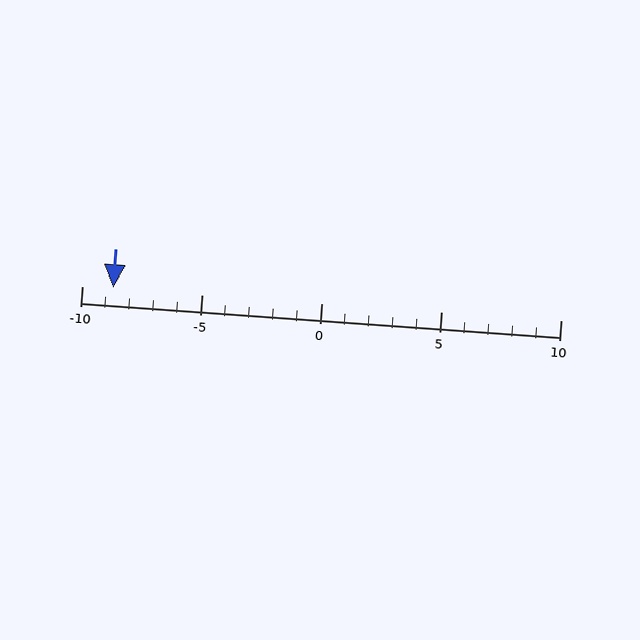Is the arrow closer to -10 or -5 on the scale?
The arrow is closer to -10.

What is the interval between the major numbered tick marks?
The major tick marks are spaced 5 units apart.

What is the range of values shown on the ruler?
The ruler shows values from -10 to 10.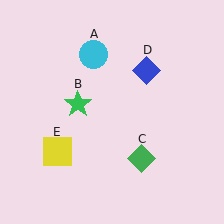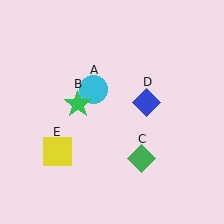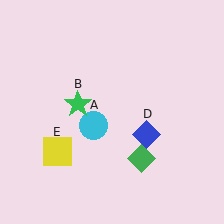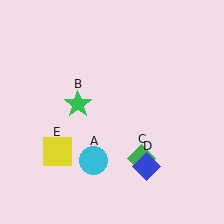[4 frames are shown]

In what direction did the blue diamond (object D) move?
The blue diamond (object D) moved down.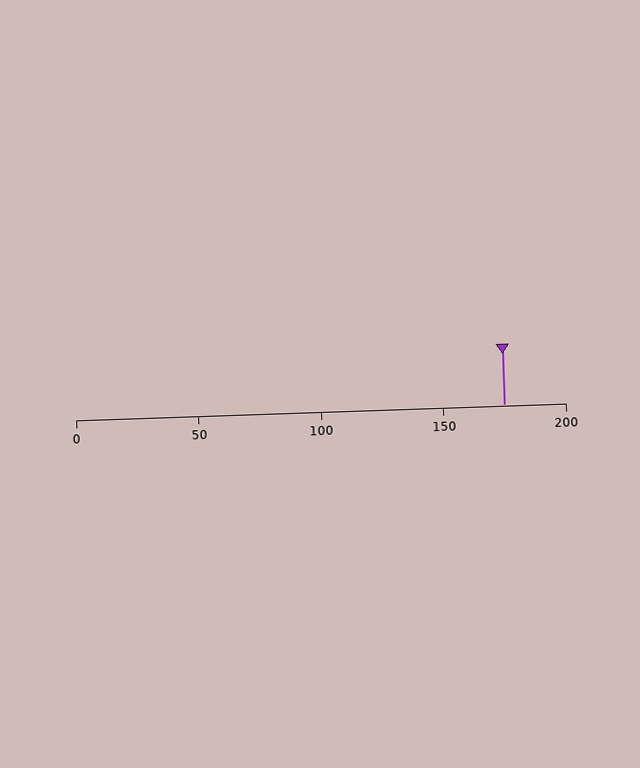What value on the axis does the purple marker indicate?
The marker indicates approximately 175.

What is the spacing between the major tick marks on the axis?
The major ticks are spaced 50 apart.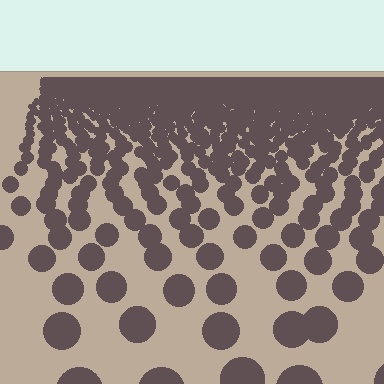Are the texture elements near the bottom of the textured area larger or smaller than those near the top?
Larger. Near the bottom, elements are closer to the viewer and appear at a bigger on-screen size.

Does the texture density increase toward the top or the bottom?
Density increases toward the top.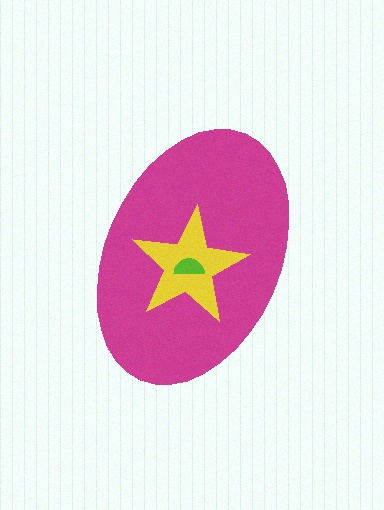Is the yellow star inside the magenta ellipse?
Yes.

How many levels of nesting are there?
3.